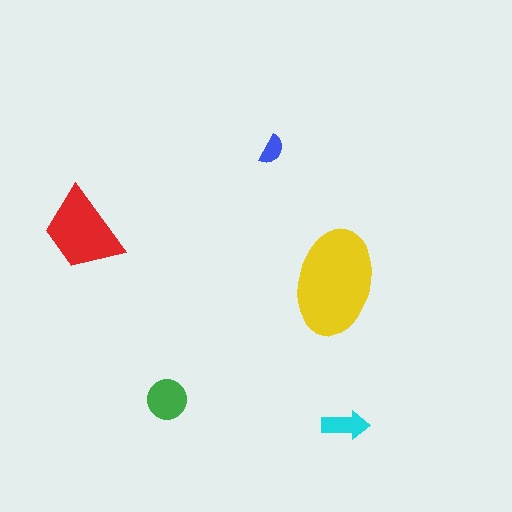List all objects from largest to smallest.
The yellow ellipse, the red trapezoid, the green circle, the cyan arrow, the blue semicircle.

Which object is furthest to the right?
The cyan arrow is rightmost.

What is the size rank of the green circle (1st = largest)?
3rd.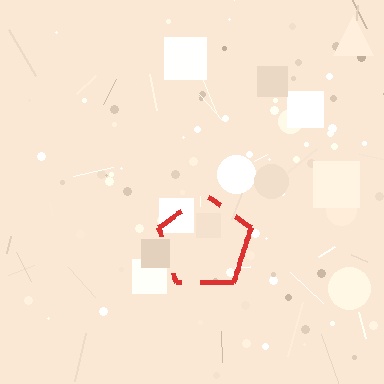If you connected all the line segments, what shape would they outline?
They would outline a pentagon.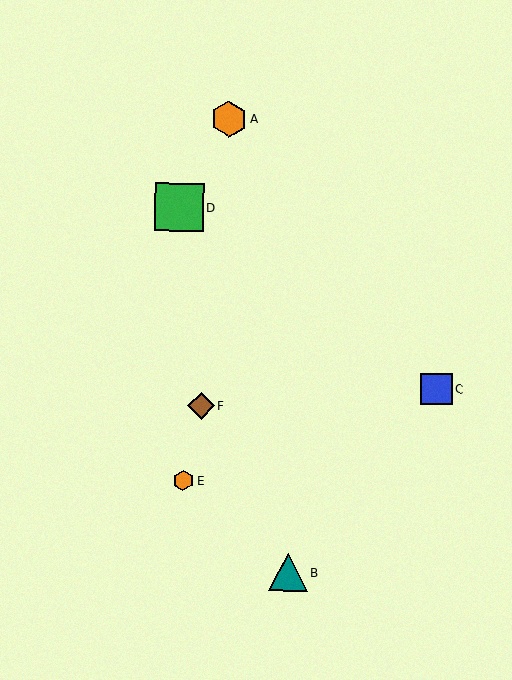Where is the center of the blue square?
The center of the blue square is at (437, 389).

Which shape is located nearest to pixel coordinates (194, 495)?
The orange hexagon (labeled E) at (183, 480) is nearest to that location.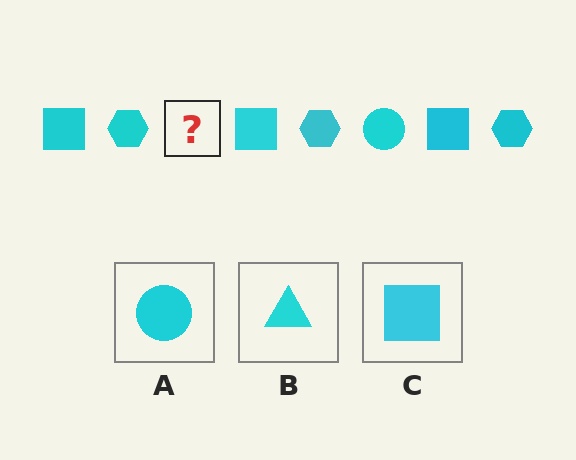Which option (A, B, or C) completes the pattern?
A.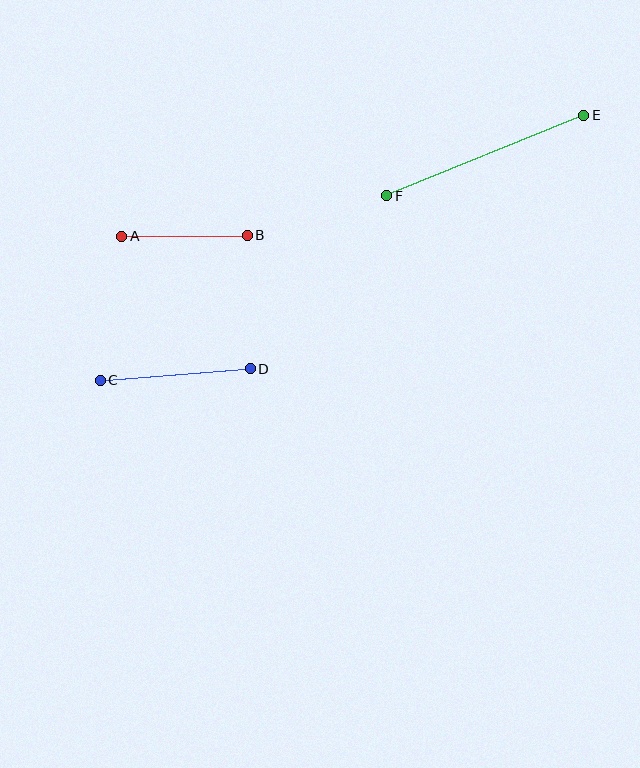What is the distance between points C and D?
The distance is approximately 150 pixels.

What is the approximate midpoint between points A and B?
The midpoint is at approximately (185, 236) pixels.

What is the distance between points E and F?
The distance is approximately 213 pixels.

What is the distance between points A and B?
The distance is approximately 126 pixels.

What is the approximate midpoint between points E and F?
The midpoint is at approximately (485, 155) pixels.